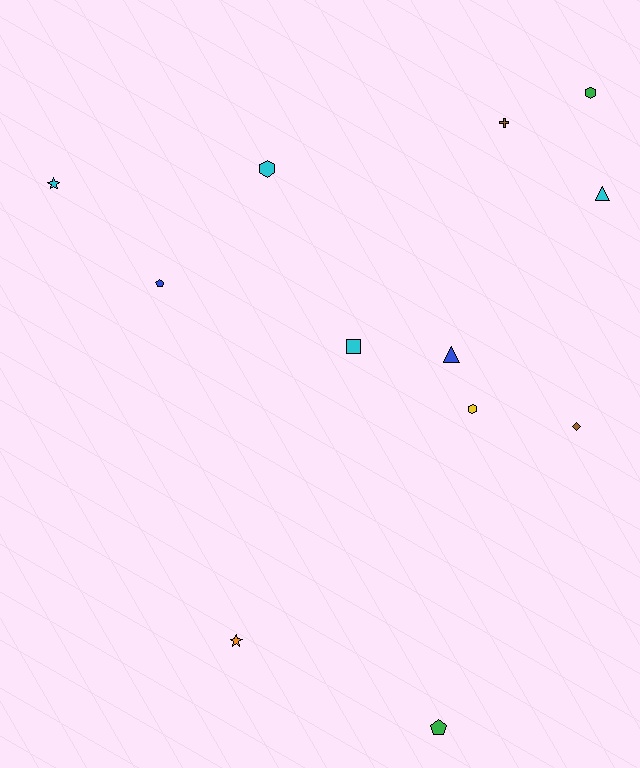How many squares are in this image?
There is 1 square.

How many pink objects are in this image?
There are no pink objects.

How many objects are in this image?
There are 12 objects.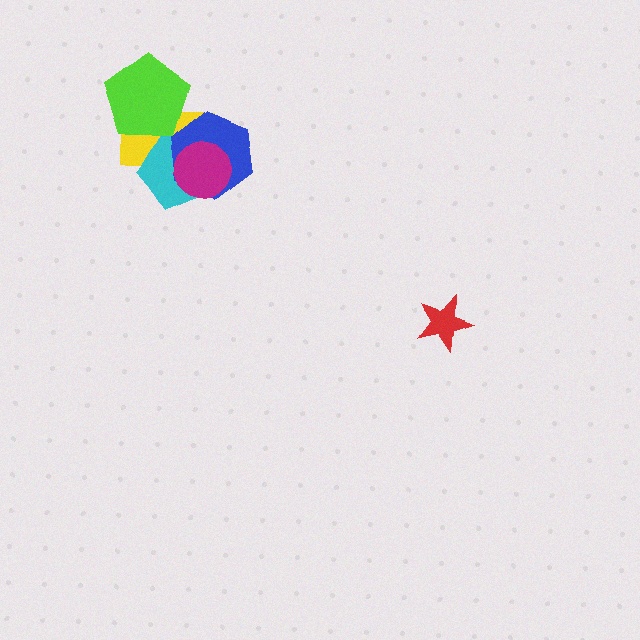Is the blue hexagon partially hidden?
Yes, it is partially covered by another shape.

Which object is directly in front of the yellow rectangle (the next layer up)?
The cyan pentagon is directly in front of the yellow rectangle.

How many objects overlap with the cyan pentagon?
3 objects overlap with the cyan pentagon.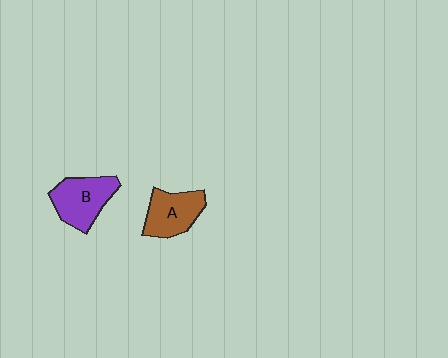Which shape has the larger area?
Shape B (purple).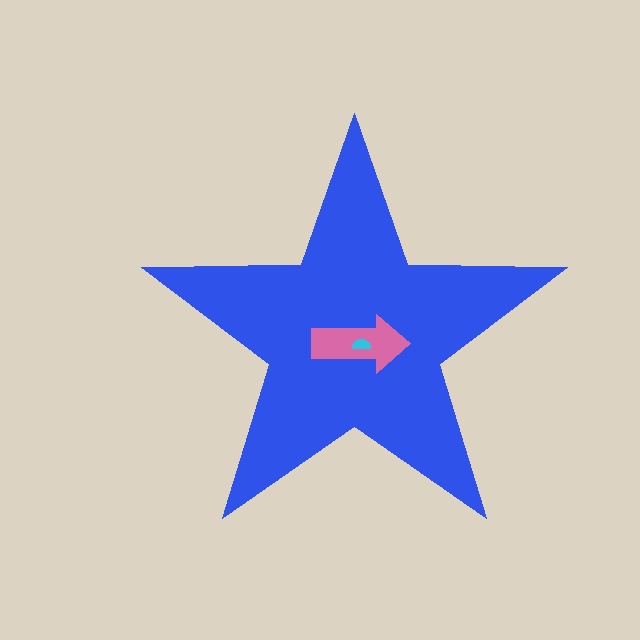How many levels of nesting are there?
3.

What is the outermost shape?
The blue star.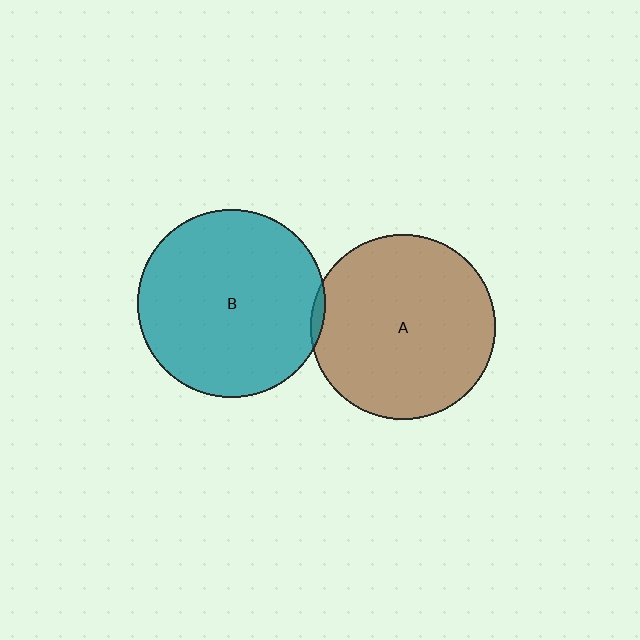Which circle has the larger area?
Circle B (teal).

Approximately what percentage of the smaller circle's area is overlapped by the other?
Approximately 5%.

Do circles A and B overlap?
Yes.